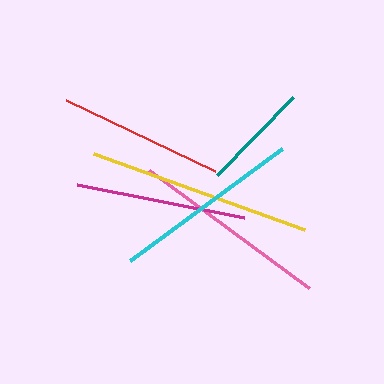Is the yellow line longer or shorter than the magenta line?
The yellow line is longer than the magenta line.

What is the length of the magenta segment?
The magenta segment is approximately 169 pixels long.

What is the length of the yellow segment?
The yellow segment is approximately 224 pixels long.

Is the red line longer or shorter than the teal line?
The red line is longer than the teal line.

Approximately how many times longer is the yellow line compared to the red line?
The yellow line is approximately 1.4 times the length of the red line.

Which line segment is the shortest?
The teal line is the shortest at approximately 108 pixels.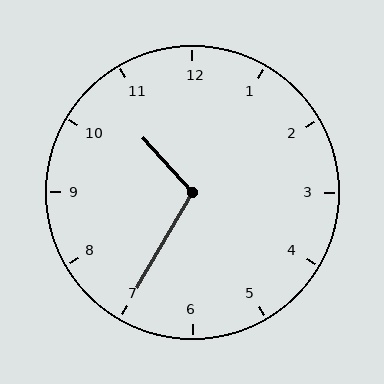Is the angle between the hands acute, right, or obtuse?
It is obtuse.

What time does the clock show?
10:35.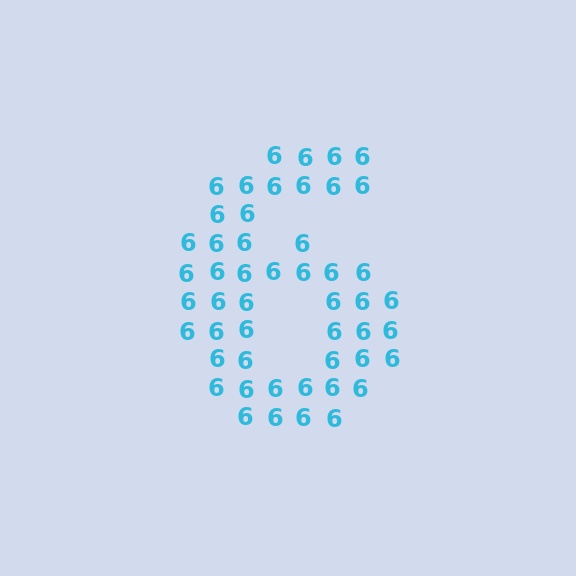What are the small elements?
The small elements are digit 6's.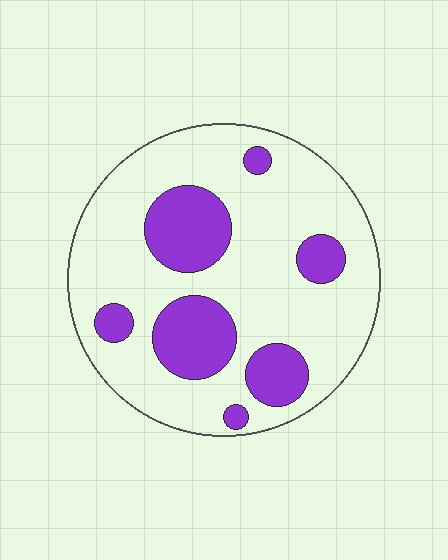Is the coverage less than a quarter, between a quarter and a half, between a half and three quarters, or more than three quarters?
Less than a quarter.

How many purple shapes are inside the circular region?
7.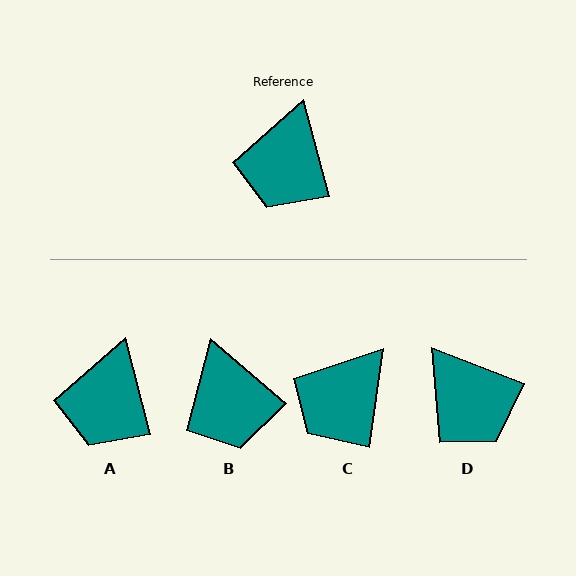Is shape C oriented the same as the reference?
No, it is off by about 22 degrees.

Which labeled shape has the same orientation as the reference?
A.